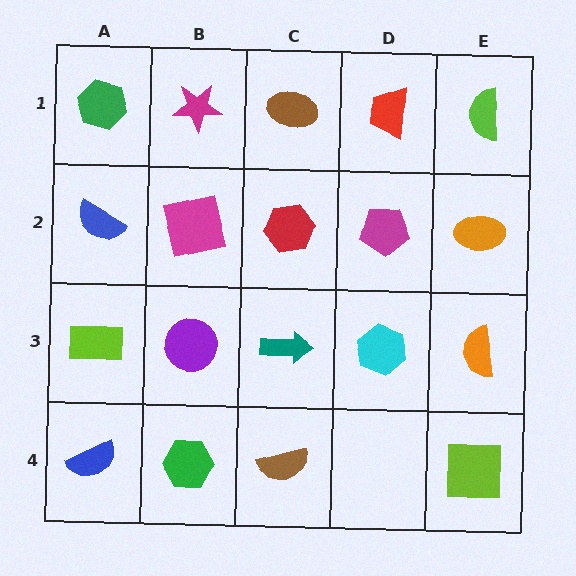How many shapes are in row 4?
4 shapes.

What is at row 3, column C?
A teal arrow.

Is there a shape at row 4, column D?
No, that cell is empty.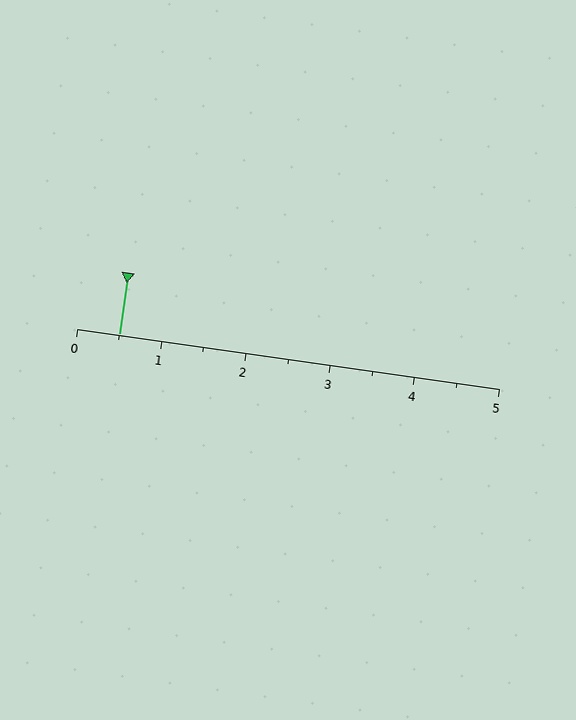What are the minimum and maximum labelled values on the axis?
The axis runs from 0 to 5.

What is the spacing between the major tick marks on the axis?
The major ticks are spaced 1 apart.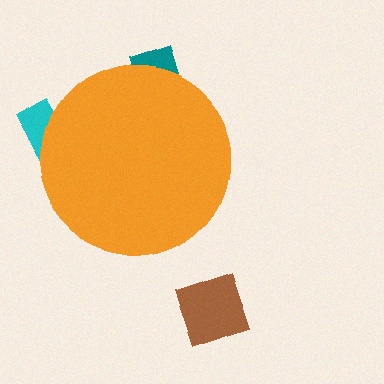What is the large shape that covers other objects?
An orange circle.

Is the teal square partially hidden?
Yes, the teal square is partially hidden behind the orange circle.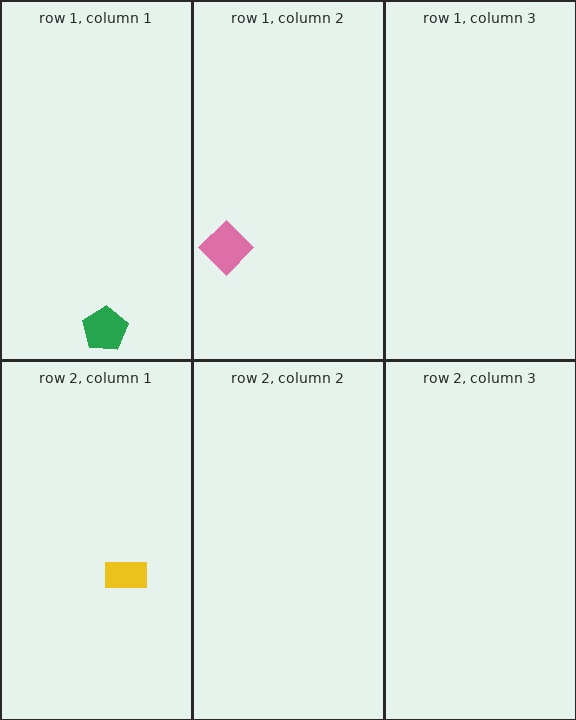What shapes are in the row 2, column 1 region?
The yellow rectangle.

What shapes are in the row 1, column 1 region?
The green pentagon.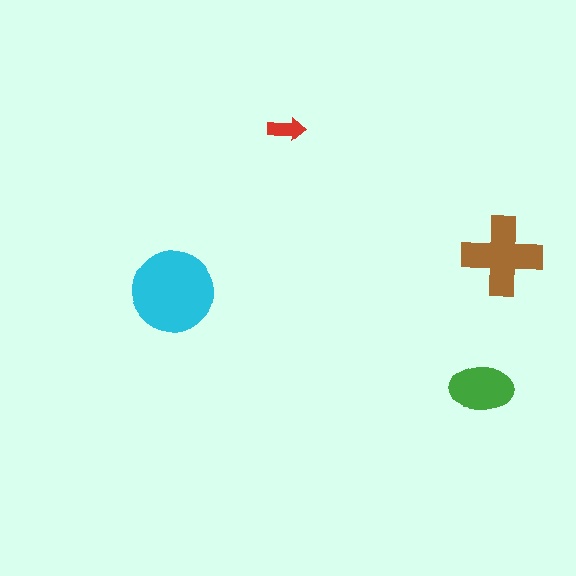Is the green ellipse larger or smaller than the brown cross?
Smaller.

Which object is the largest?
The cyan circle.